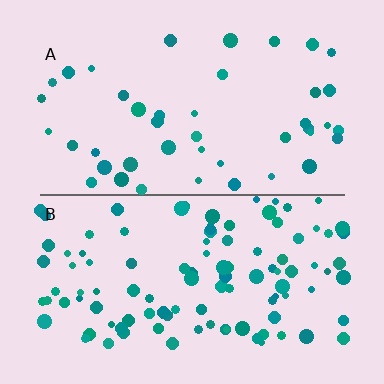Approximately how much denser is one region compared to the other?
Approximately 2.5× — region B over region A.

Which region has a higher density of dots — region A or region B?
B (the bottom).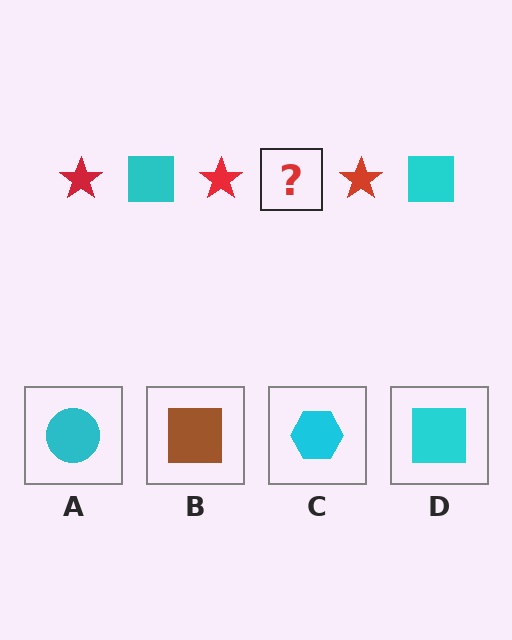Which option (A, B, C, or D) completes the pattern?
D.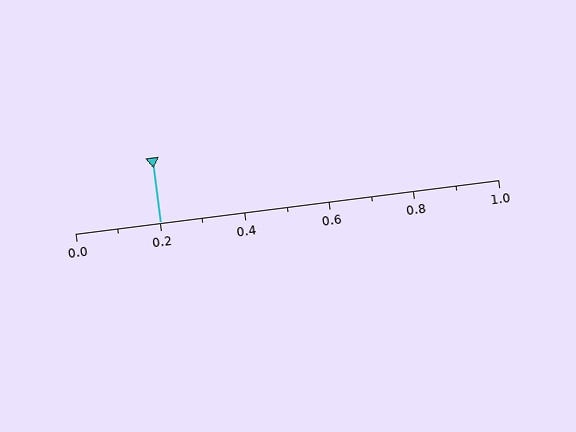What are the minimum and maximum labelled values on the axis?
The axis runs from 0.0 to 1.0.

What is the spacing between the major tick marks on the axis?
The major ticks are spaced 0.2 apart.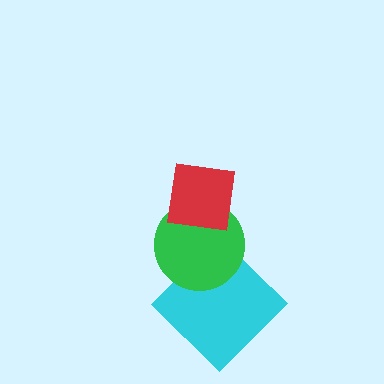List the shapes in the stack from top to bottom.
From top to bottom: the red square, the green circle, the cyan diamond.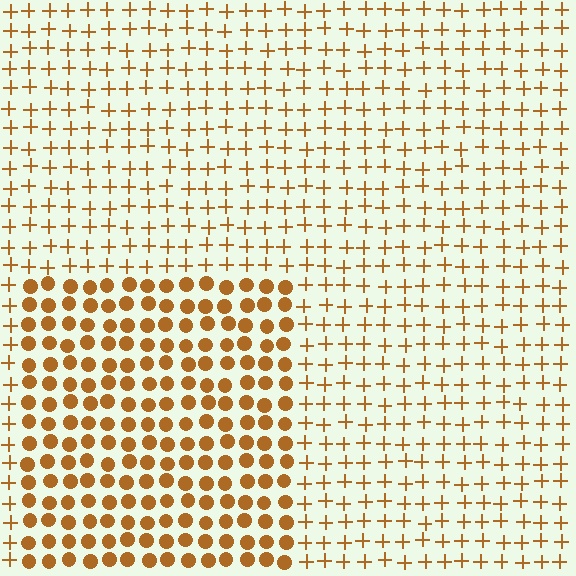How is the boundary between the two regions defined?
The boundary is defined by a change in element shape: circles inside vs. plus signs outside. All elements share the same color and spacing.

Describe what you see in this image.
The image is filled with small brown elements arranged in a uniform grid. A rectangle-shaped region contains circles, while the surrounding area contains plus signs. The boundary is defined purely by the change in element shape.